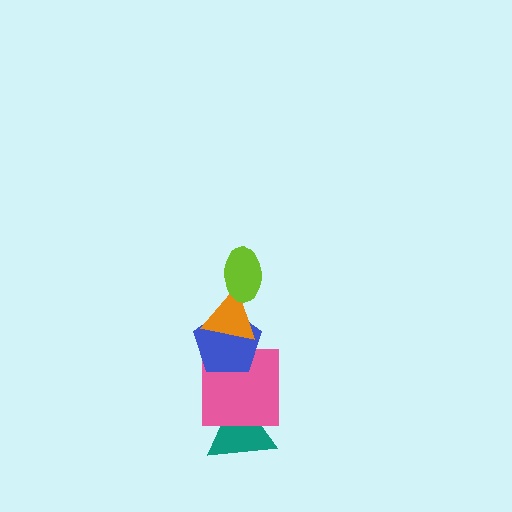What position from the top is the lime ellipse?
The lime ellipse is 1st from the top.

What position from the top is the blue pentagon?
The blue pentagon is 3rd from the top.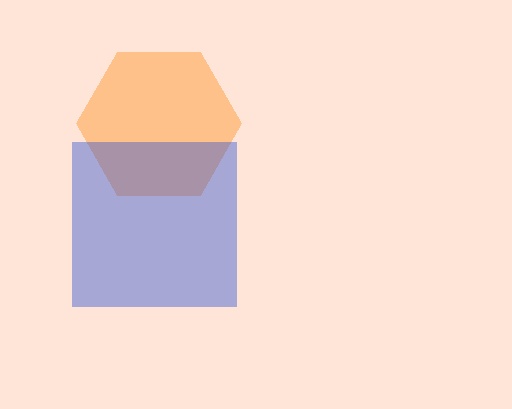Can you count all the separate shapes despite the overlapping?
Yes, there are 2 separate shapes.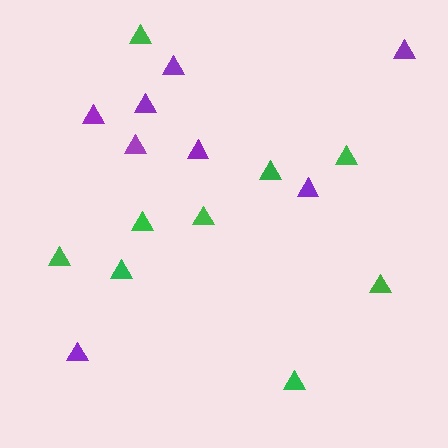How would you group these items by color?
There are 2 groups: one group of purple triangles (8) and one group of green triangles (9).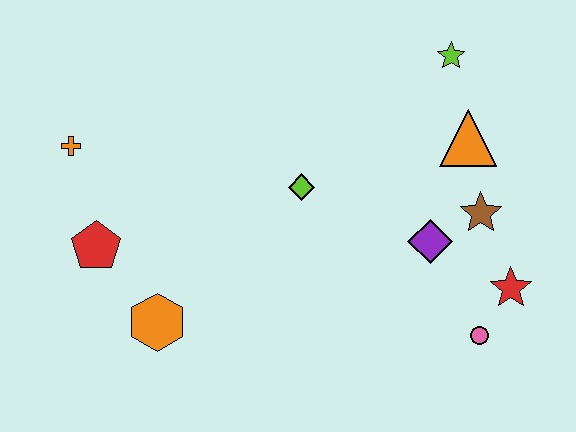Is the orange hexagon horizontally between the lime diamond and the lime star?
No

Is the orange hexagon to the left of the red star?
Yes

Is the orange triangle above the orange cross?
Yes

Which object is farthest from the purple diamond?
The orange cross is farthest from the purple diamond.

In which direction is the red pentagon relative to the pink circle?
The red pentagon is to the left of the pink circle.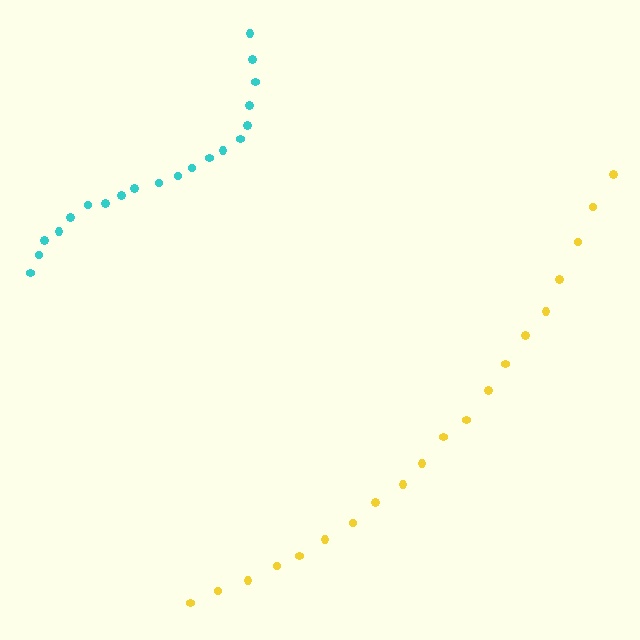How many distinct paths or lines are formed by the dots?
There are 2 distinct paths.